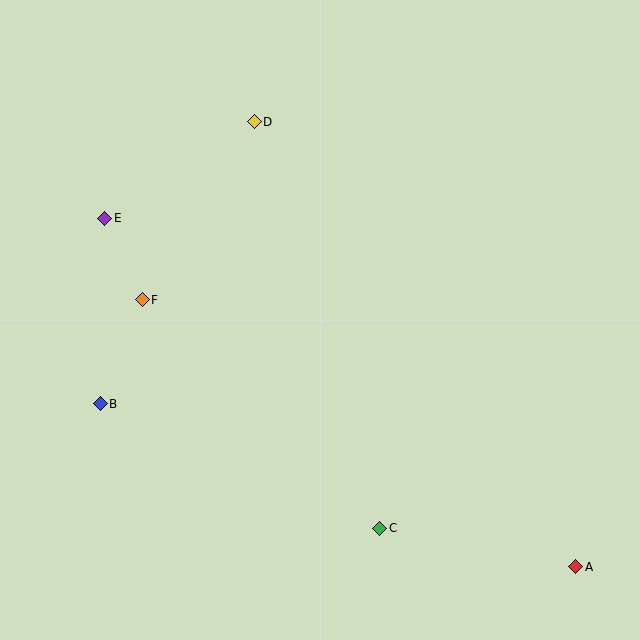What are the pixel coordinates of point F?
Point F is at (142, 300).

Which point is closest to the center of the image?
Point F at (142, 300) is closest to the center.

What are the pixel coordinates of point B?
Point B is at (100, 404).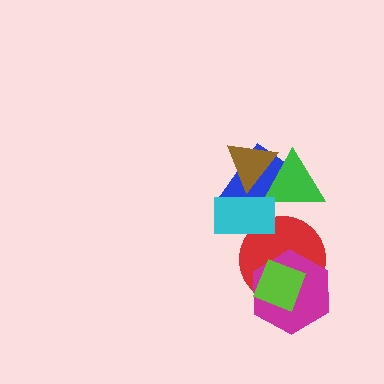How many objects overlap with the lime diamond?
2 objects overlap with the lime diamond.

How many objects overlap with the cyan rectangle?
4 objects overlap with the cyan rectangle.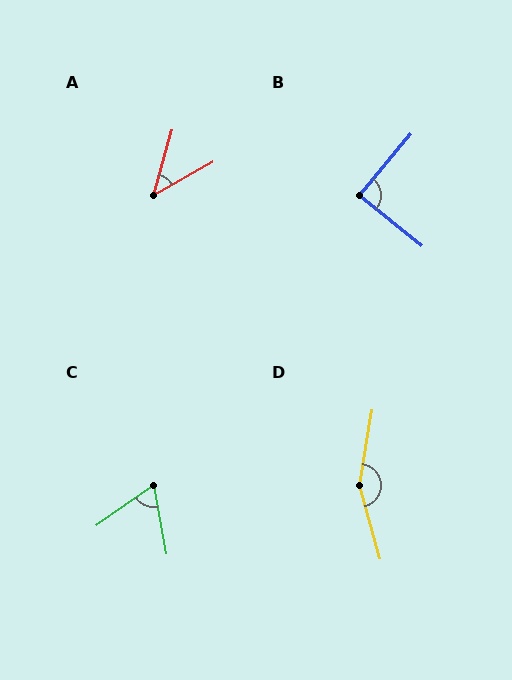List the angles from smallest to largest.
A (45°), C (65°), B (89°), D (155°).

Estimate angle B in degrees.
Approximately 89 degrees.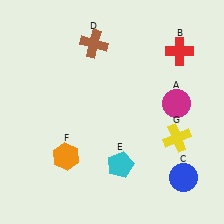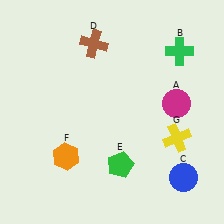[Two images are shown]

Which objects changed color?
B changed from red to green. E changed from cyan to green.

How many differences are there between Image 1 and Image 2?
There are 2 differences between the two images.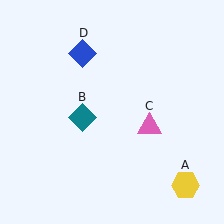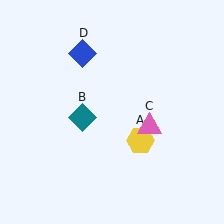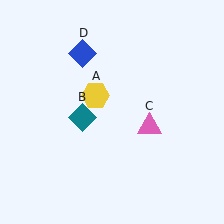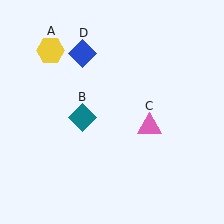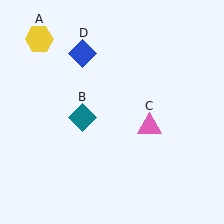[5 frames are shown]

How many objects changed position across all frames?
1 object changed position: yellow hexagon (object A).